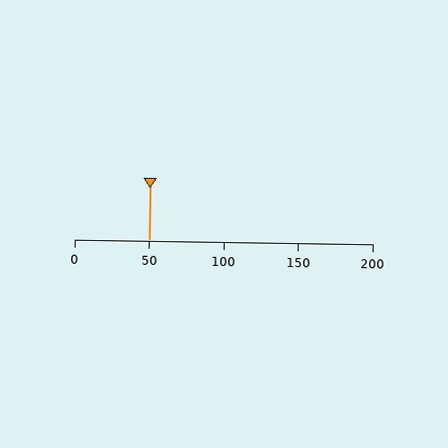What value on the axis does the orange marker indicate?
The marker indicates approximately 50.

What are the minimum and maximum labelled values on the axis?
The axis runs from 0 to 200.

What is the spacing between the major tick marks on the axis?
The major ticks are spaced 50 apart.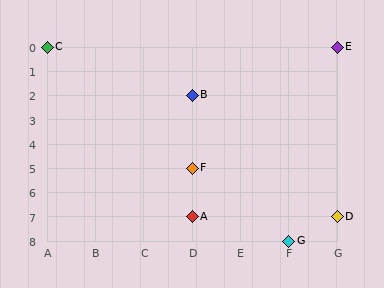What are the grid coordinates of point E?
Point E is at grid coordinates (G, 0).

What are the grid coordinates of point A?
Point A is at grid coordinates (D, 7).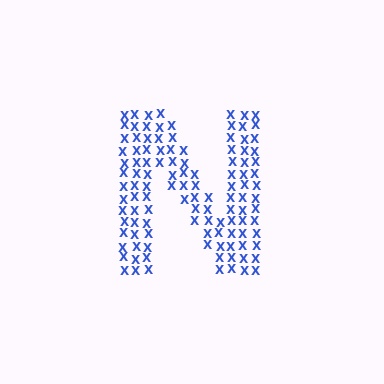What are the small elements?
The small elements are letter X's.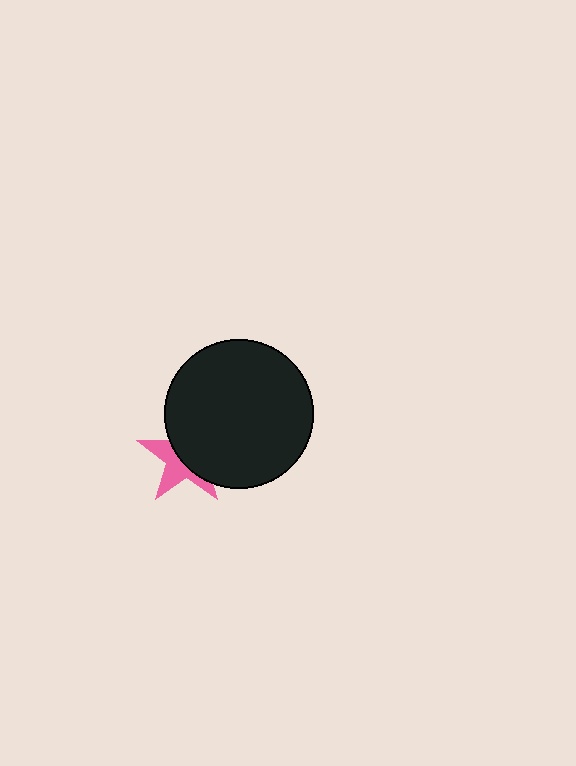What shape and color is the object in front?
The object in front is a black circle.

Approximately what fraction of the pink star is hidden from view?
Roughly 57% of the pink star is hidden behind the black circle.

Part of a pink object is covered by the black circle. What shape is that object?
It is a star.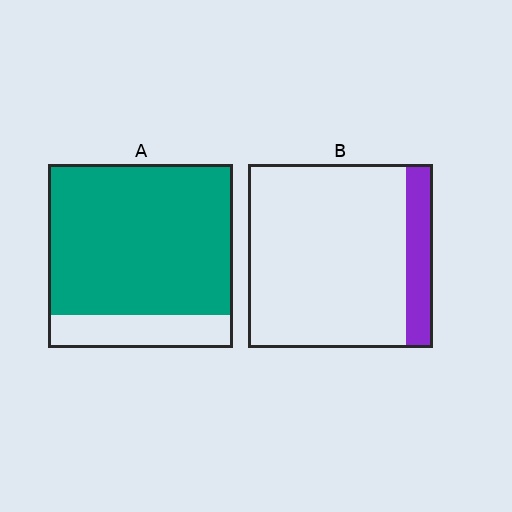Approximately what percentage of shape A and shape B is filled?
A is approximately 80% and B is approximately 15%.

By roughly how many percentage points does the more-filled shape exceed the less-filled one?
By roughly 65 percentage points (A over B).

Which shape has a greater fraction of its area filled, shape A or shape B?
Shape A.